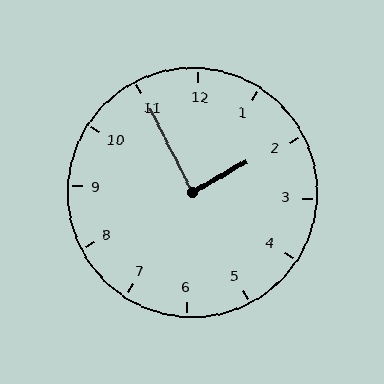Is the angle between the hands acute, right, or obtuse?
It is right.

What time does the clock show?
1:55.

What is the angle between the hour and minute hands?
Approximately 88 degrees.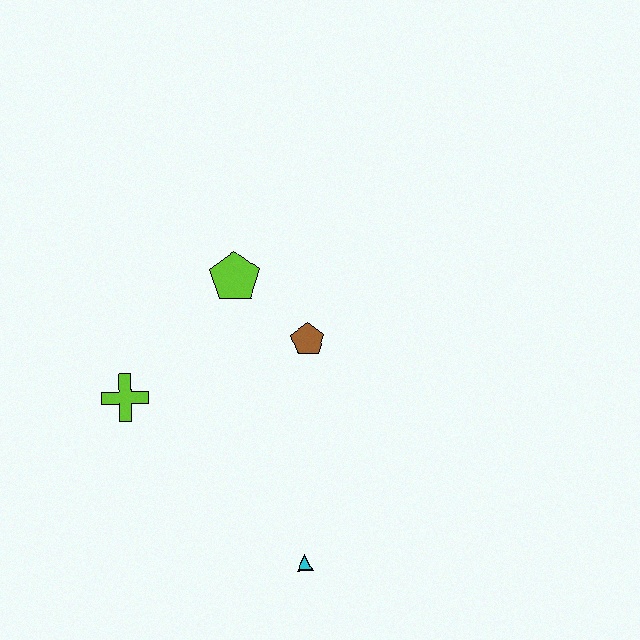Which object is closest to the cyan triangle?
The brown pentagon is closest to the cyan triangle.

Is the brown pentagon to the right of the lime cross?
Yes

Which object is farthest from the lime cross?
The cyan triangle is farthest from the lime cross.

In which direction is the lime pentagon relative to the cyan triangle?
The lime pentagon is above the cyan triangle.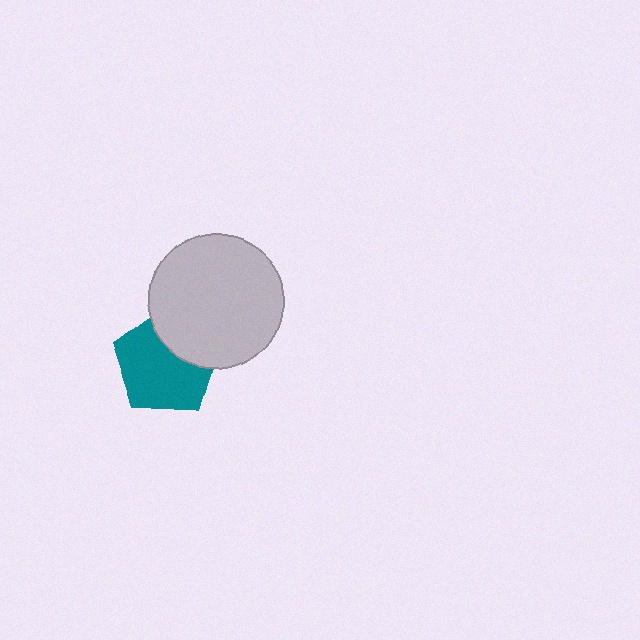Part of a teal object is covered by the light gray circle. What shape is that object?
It is a pentagon.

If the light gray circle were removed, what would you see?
You would see the complete teal pentagon.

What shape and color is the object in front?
The object in front is a light gray circle.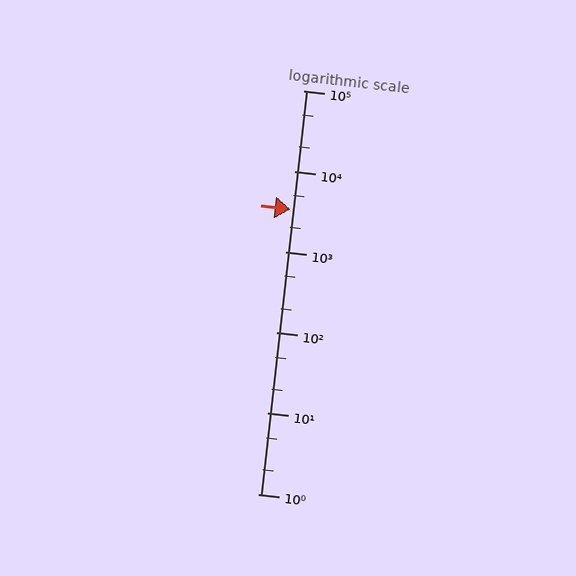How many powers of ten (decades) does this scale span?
The scale spans 5 decades, from 1 to 100000.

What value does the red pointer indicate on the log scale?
The pointer indicates approximately 3400.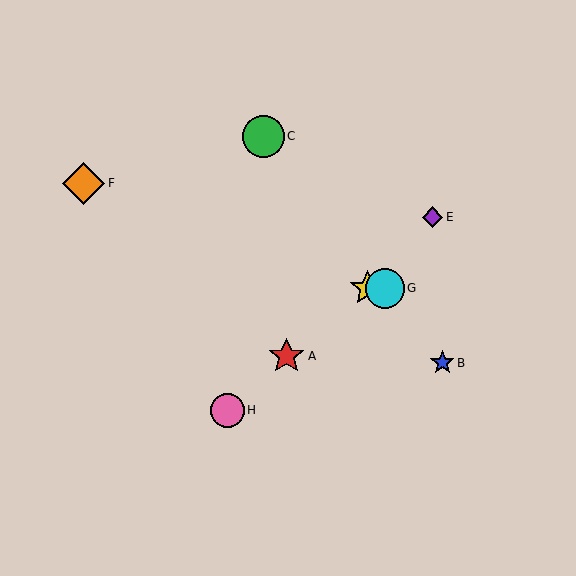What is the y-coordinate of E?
Object E is at y≈217.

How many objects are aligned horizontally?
2 objects (D, G) are aligned horizontally.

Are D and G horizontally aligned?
Yes, both are at y≈288.